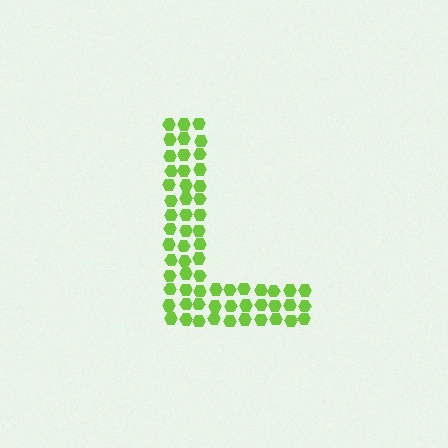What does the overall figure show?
The overall figure shows the letter L.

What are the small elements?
The small elements are hexagons.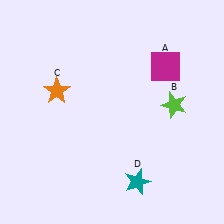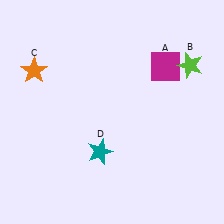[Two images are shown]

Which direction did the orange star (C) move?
The orange star (C) moved left.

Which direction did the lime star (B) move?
The lime star (B) moved up.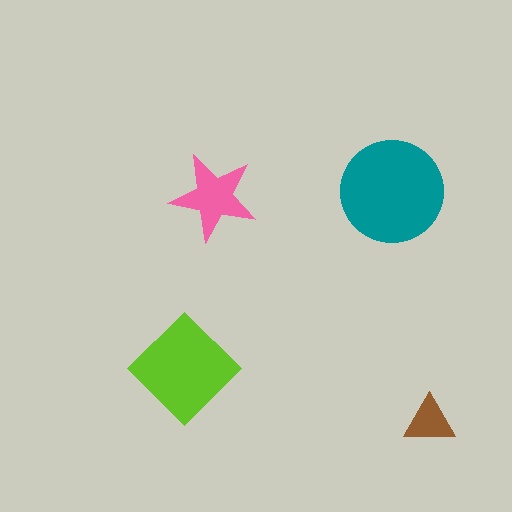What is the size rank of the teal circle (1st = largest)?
1st.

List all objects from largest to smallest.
The teal circle, the lime diamond, the pink star, the brown triangle.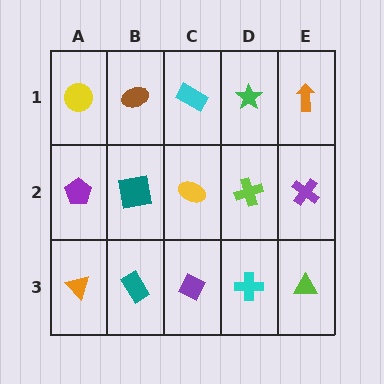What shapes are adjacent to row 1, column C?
A yellow ellipse (row 2, column C), a brown ellipse (row 1, column B), a green star (row 1, column D).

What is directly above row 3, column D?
A lime cross.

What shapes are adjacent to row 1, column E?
A purple cross (row 2, column E), a green star (row 1, column D).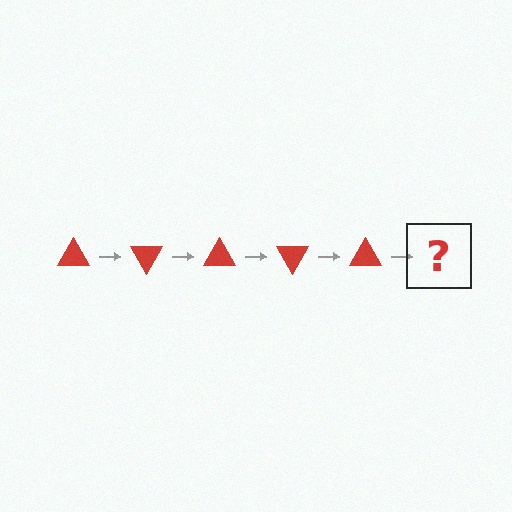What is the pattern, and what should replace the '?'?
The pattern is that the triangle rotates 60 degrees each step. The '?' should be a red triangle rotated 300 degrees.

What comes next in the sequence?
The next element should be a red triangle rotated 300 degrees.